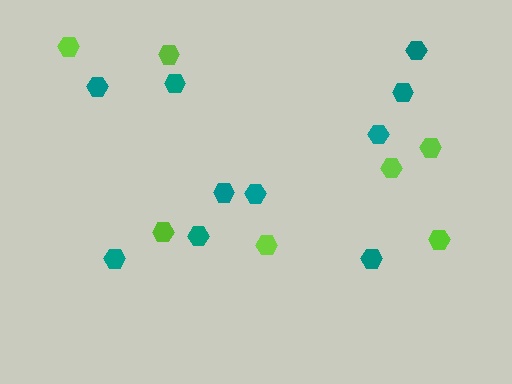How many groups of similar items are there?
There are 2 groups: one group of teal hexagons (10) and one group of lime hexagons (7).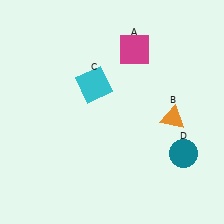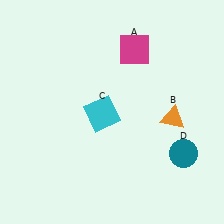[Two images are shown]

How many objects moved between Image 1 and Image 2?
1 object moved between the two images.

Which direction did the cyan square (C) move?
The cyan square (C) moved down.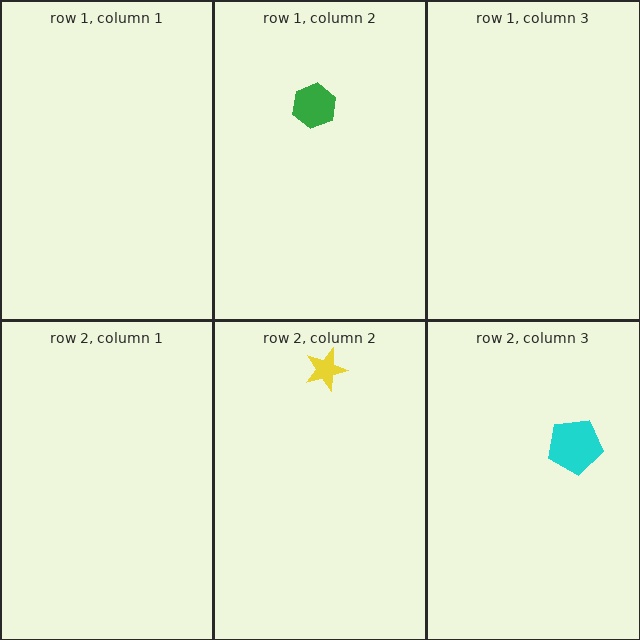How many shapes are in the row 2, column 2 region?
1.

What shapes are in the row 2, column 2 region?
The yellow star.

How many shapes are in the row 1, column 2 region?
1.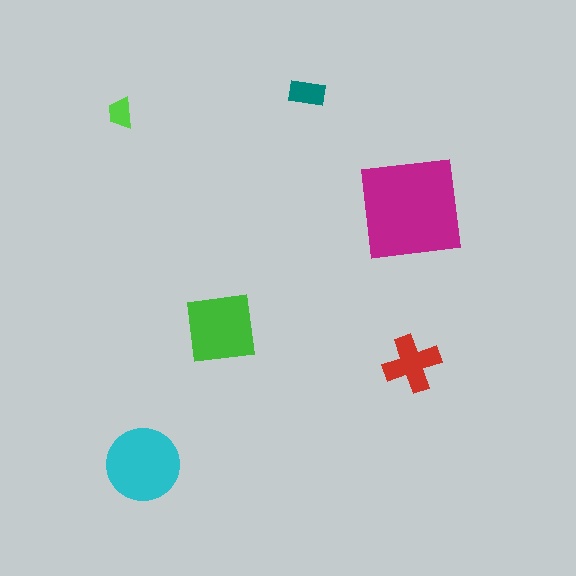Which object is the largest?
The magenta square.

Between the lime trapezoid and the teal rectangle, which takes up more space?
The teal rectangle.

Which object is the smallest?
The lime trapezoid.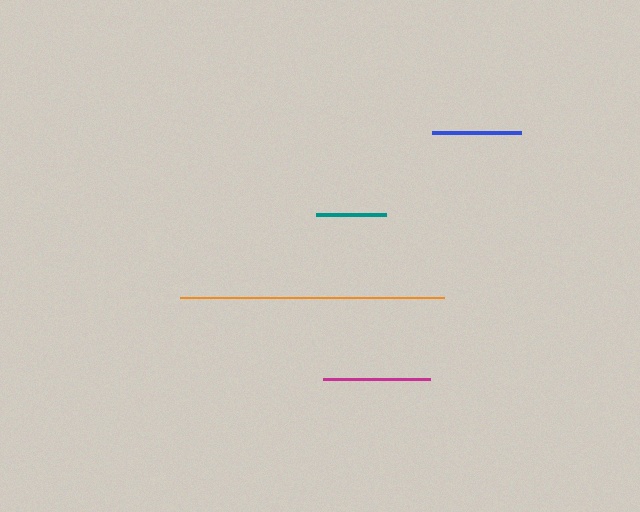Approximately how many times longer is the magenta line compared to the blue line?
The magenta line is approximately 1.2 times the length of the blue line.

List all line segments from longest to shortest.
From longest to shortest: orange, magenta, blue, teal.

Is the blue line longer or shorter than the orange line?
The orange line is longer than the blue line.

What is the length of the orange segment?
The orange segment is approximately 263 pixels long.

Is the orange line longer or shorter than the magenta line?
The orange line is longer than the magenta line.